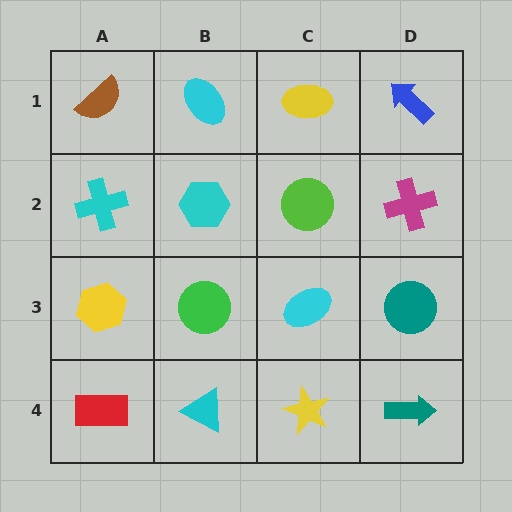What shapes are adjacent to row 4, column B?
A green circle (row 3, column B), a red rectangle (row 4, column A), a yellow star (row 4, column C).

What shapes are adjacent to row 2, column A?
A brown semicircle (row 1, column A), a yellow hexagon (row 3, column A), a cyan hexagon (row 2, column B).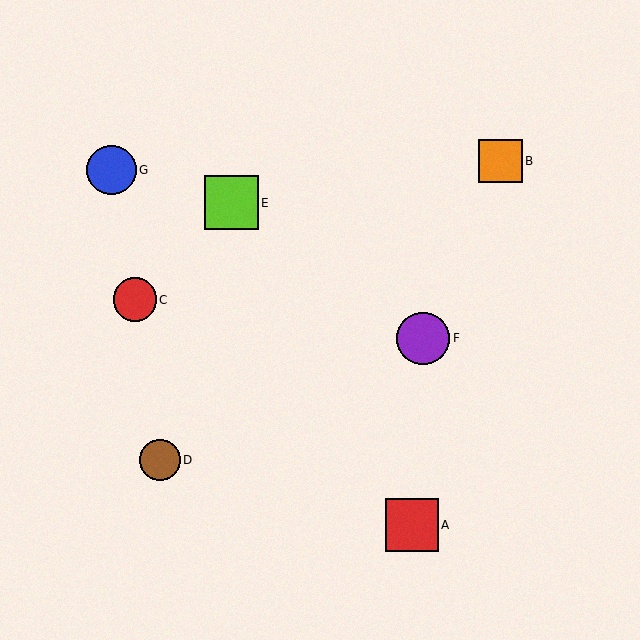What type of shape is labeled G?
Shape G is a blue circle.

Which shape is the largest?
The lime square (labeled E) is the largest.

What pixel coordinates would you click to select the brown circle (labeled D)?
Click at (160, 460) to select the brown circle D.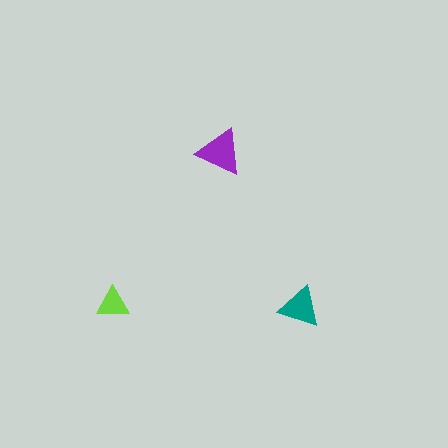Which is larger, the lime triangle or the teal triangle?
The teal one.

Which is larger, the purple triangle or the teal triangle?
The purple one.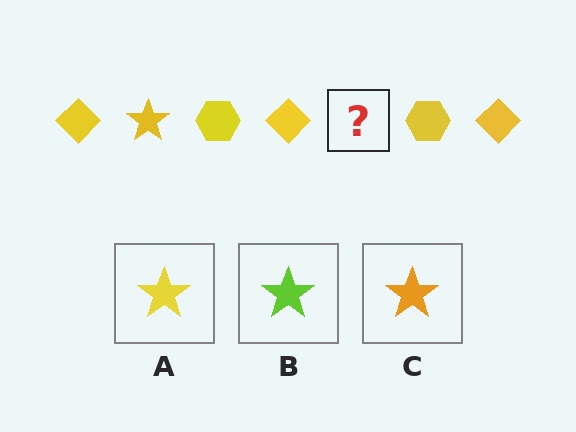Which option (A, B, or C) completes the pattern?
A.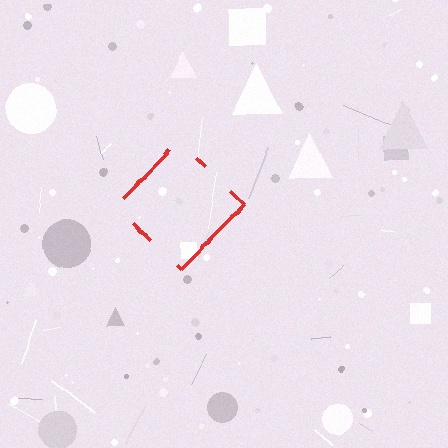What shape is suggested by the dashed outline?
The dashed outline suggests a diamond.